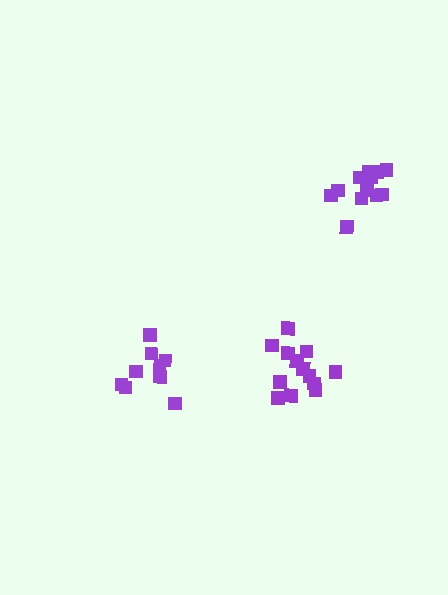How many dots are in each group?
Group 1: 12 dots, Group 2: 9 dots, Group 3: 13 dots (34 total).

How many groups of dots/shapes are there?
There are 3 groups.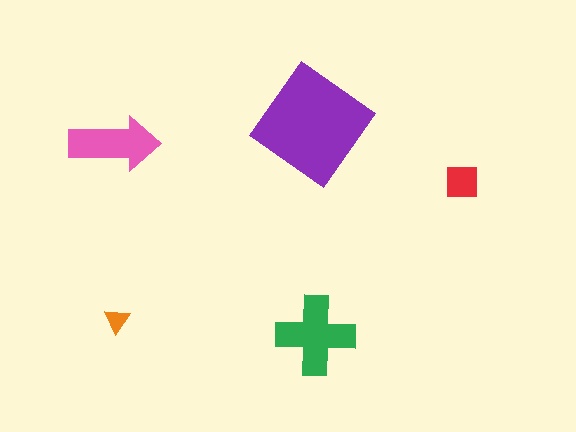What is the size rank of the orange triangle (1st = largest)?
5th.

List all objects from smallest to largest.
The orange triangle, the red square, the pink arrow, the green cross, the purple diamond.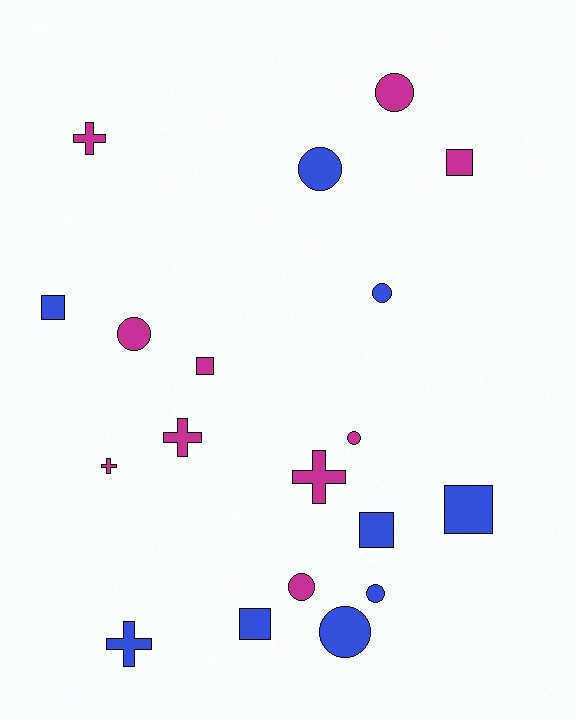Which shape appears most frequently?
Circle, with 8 objects.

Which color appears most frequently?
Magenta, with 10 objects.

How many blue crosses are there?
There is 1 blue cross.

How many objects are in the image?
There are 19 objects.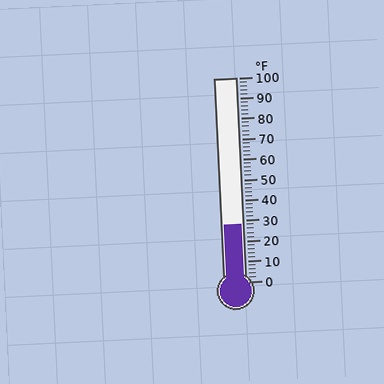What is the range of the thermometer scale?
The thermometer scale ranges from 0°F to 100°F.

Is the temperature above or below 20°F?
The temperature is above 20°F.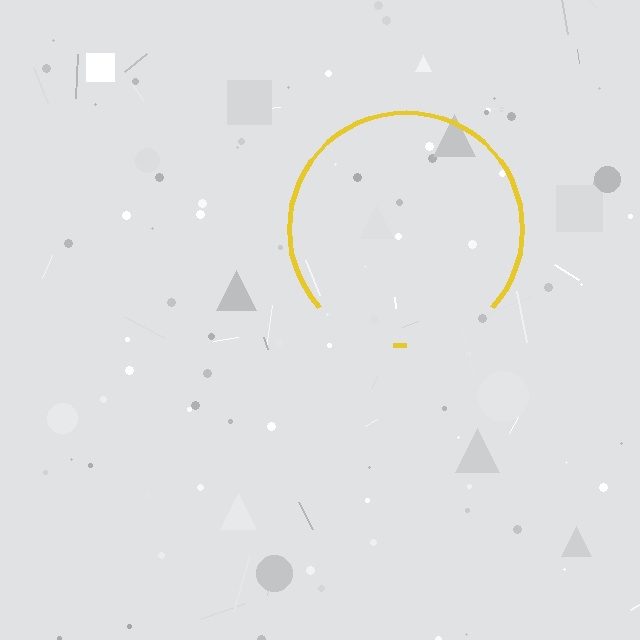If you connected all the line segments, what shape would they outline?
They would outline a circle.